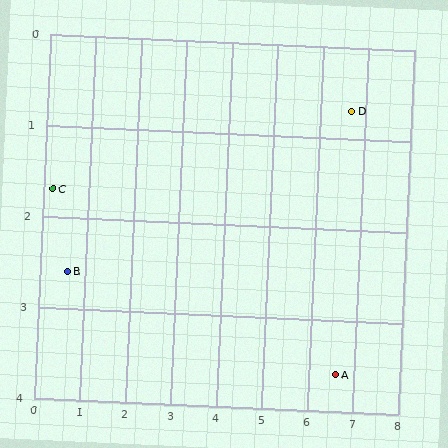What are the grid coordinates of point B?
Point B is at approximately (0.6, 2.6).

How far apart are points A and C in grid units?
Points A and C are about 6.7 grid units apart.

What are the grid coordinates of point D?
Point D is at approximately (6.7, 0.7).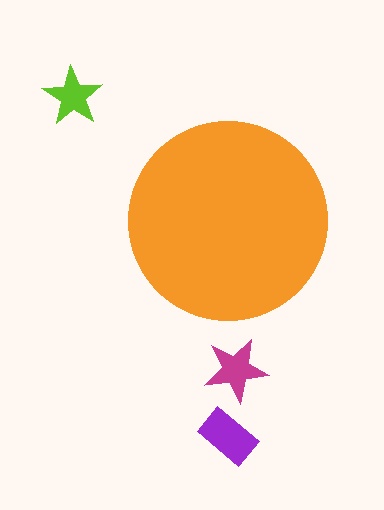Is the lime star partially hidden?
No, the lime star is fully visible.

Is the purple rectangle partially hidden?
No, the purple rectangle is fully visible.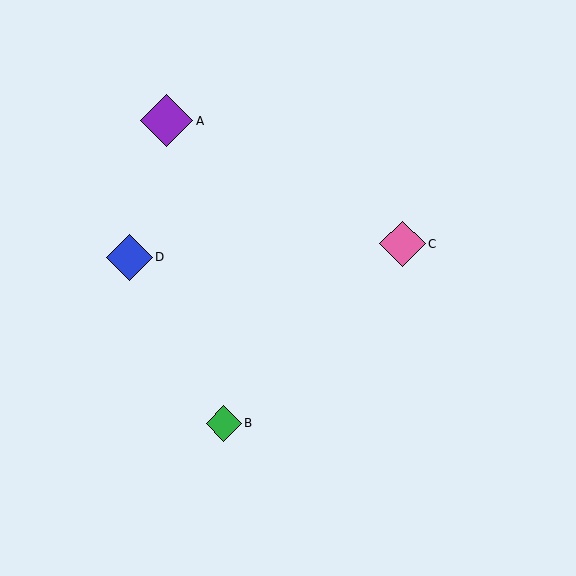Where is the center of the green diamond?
The center of the green diamond is at (224, 423).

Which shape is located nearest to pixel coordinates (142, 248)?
The blue diamond (labeled D) at (129, 257) is nearest to that location.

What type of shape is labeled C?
Shape C is a pink diamond.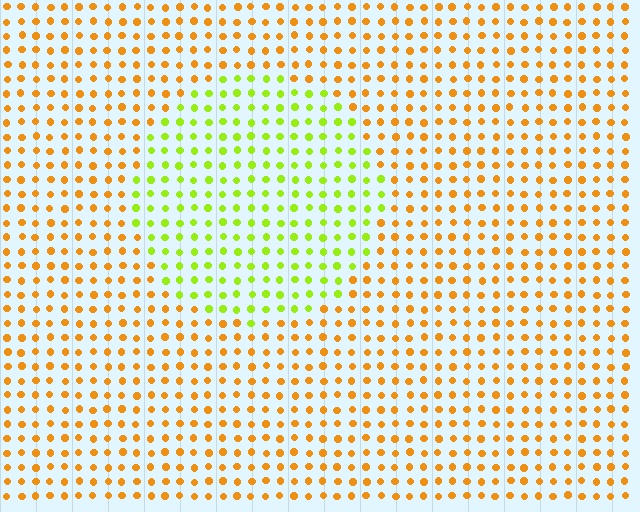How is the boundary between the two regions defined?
The boundary is defined purely by a slight shift in hue (about 50 degrees). Spacing, size, and orientation are identical on both sides.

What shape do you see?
I see a circle.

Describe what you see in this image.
The image is filled with small orange elements in a uniform arrangement. A circle-shaped region is visible where the elements are tinted to a slightly different hue, forming a subtle color boundary.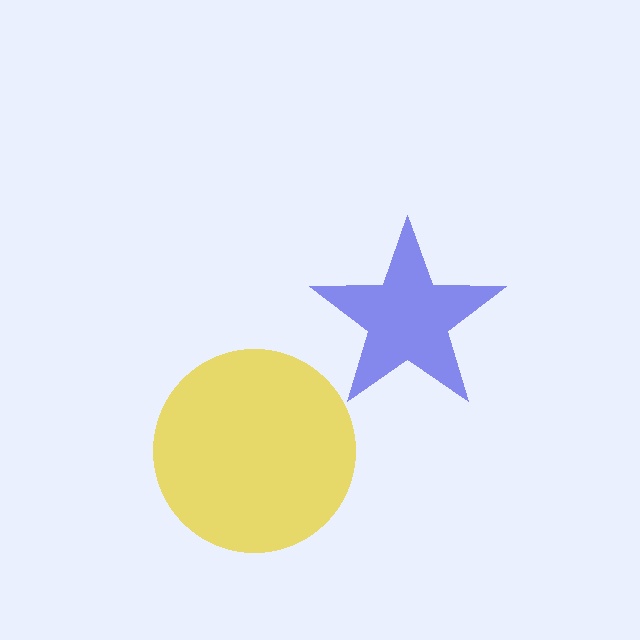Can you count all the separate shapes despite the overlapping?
Yes, there are 2 separate shapes.